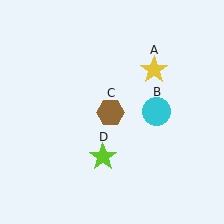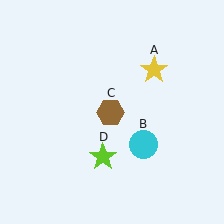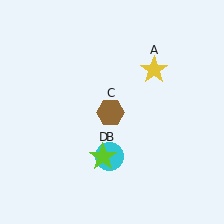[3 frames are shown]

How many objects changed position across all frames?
1 object changed position: cyan circle (object B).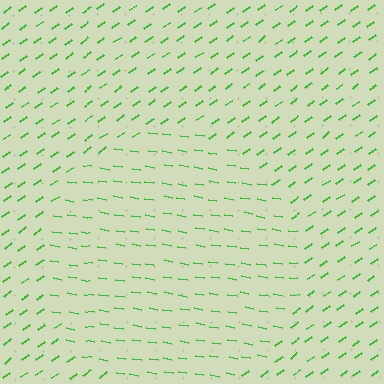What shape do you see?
I see a circle.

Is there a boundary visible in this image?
Yes, there is a texture boundary formed by a change in line orientation.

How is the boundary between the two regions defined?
The boundary is defined purely by a change in line orientation (approximately 45 degrees difference). All lines are the same color and thickness.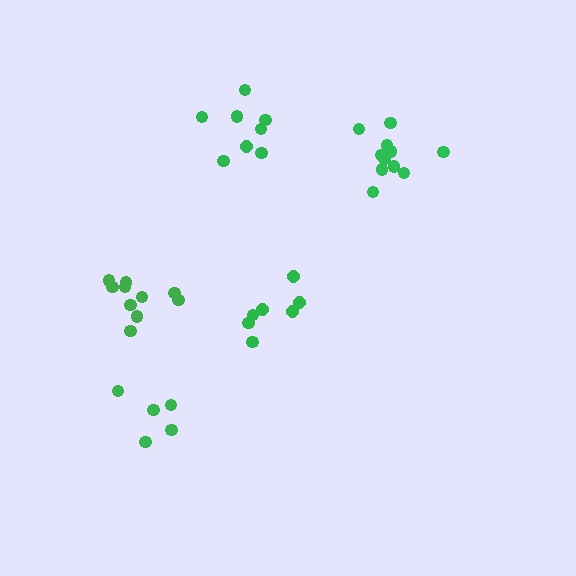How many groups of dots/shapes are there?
There are 5 groups.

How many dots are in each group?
Group 1: 11 dots, Group 2: 5 dots, Group 3: 7 dots, Group 4: 8 dots, Group 5: 10 dots (41 total).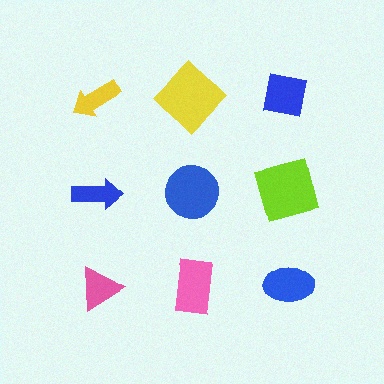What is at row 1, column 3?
A blue square.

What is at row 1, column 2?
A yellow diamond.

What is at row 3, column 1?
A pink triangle.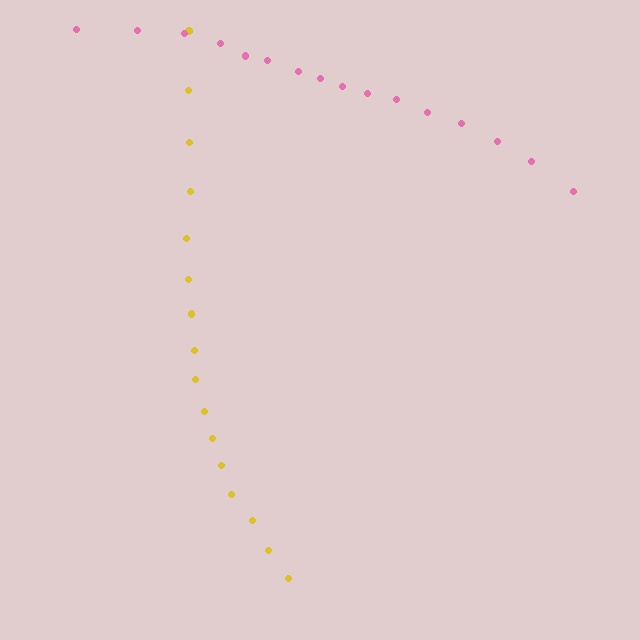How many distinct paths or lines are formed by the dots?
There are 2 distinct paths.